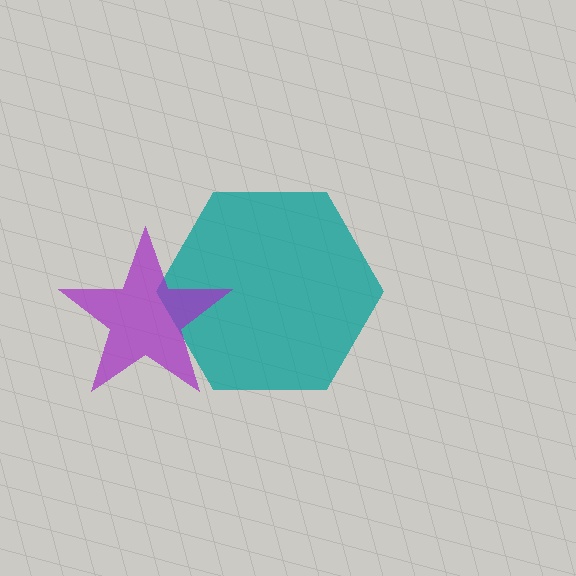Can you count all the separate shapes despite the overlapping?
Yes, there are 2 separate shapes.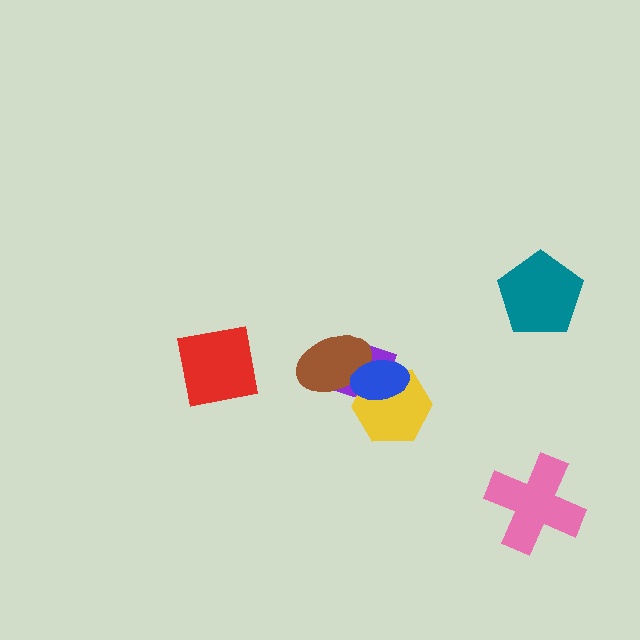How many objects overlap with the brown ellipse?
3 objects overlap with the brown ellipse.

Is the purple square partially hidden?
Yes, it is partially covered by another shape.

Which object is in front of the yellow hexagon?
The blue ellipse is in front of the yellow hexagon.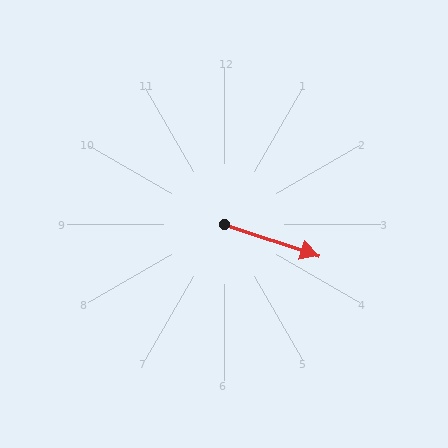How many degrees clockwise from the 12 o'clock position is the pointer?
Approximately 108 degrees.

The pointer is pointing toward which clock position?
Roughly 4 o'clock.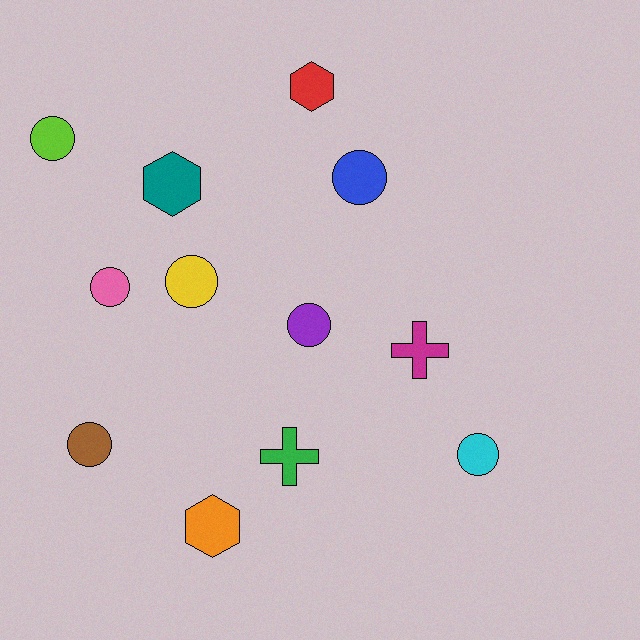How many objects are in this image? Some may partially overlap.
There are 12 objects.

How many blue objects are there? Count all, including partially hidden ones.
There is 1 blue object.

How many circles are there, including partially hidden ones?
There are 7 circles.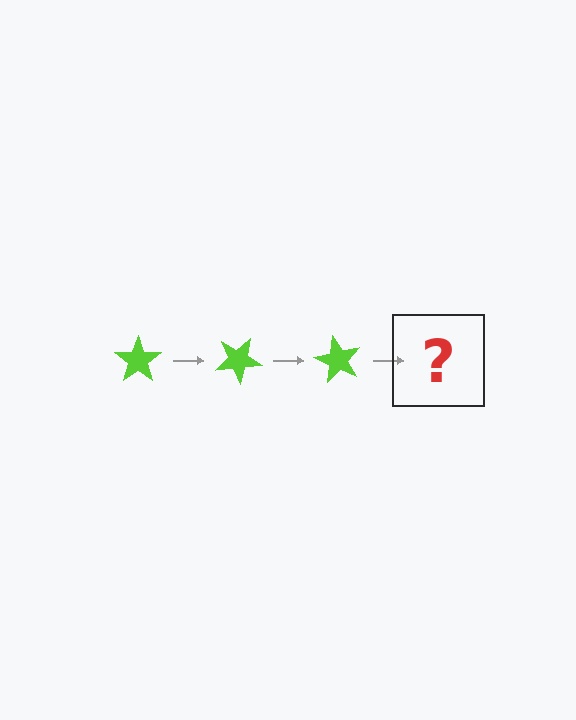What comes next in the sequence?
The next element should be a lime star rotated 90 degrees.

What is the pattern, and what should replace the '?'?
The pattern is that the star rotates 30 degrees each step. The '?' should be a lime star rotated 90 degrees.